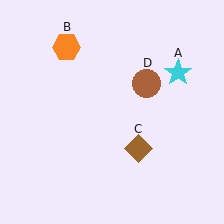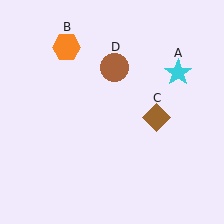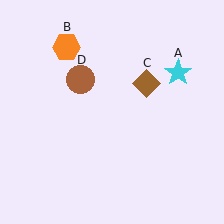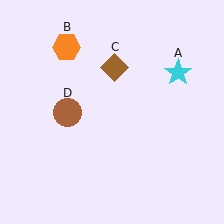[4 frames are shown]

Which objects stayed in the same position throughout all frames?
Cyan star (object A) and orange hexagon (object B) remained stationary.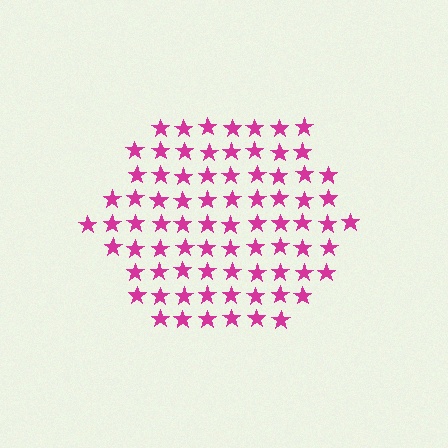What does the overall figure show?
The overall figure shows a hexagon.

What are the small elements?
The small elements are stars.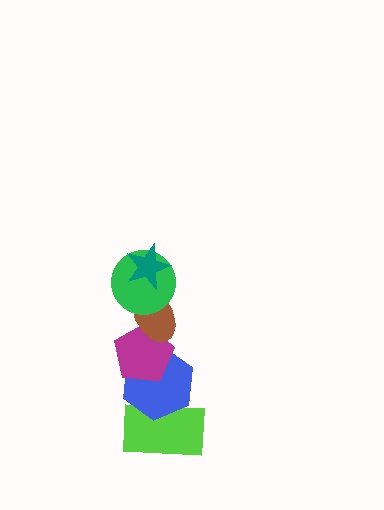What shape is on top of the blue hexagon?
The magenta pentagon is on top of the blue hexagon.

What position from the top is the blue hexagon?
The blue hexagon is 5th from the top.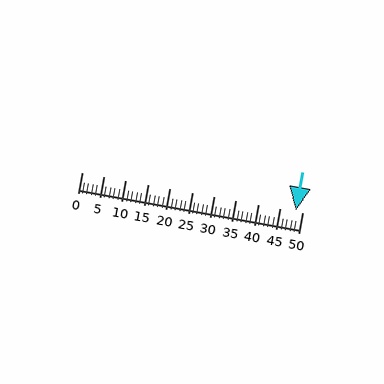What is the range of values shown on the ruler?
The ruler shows values from 0 to 50.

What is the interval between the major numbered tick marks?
The major tick marks are spaced 5 units apart.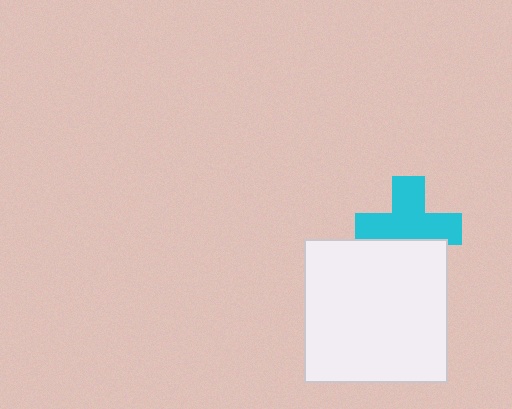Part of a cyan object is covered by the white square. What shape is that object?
It is a cross.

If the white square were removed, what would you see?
You would see the complete cyan cross.